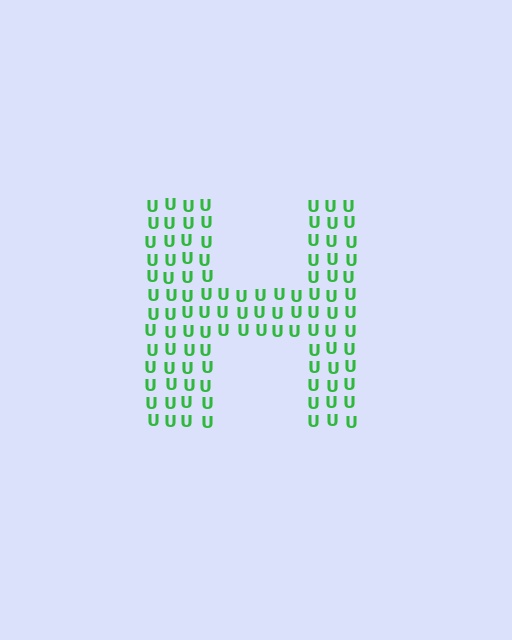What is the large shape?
The large shape is the letter H.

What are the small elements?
The small elements are letter U's.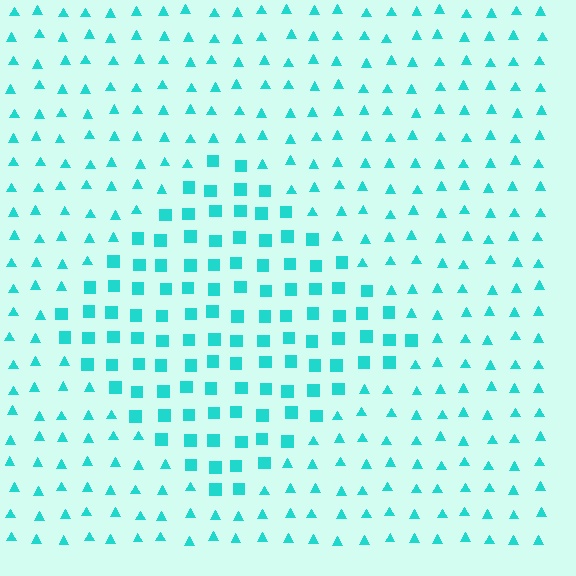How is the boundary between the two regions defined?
The boundary is defined by a change in element shape: squares inside vs. triangles outside. All elements share the same color and spacing.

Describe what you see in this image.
The image is filled with small cyan elements arranged in a uniform grid. A diamond-shaped region contains squares, while the surrounding area contains triangles. The boundary is defined purely by the change in element shape.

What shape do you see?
I see a diamond.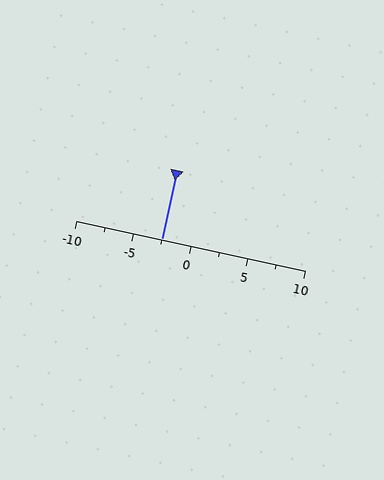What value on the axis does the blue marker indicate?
The marker indicates approximately -2.5.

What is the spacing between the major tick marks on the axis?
The major ticks are spaced 5 apart.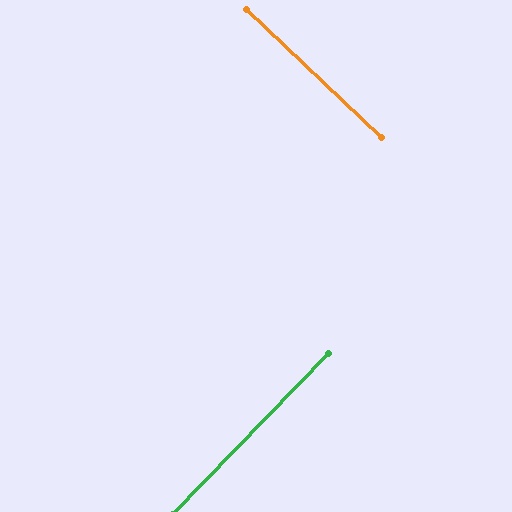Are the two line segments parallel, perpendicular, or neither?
Perpendicular — they meet at approximately 89°.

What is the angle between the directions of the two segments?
Approximately 89 degrees.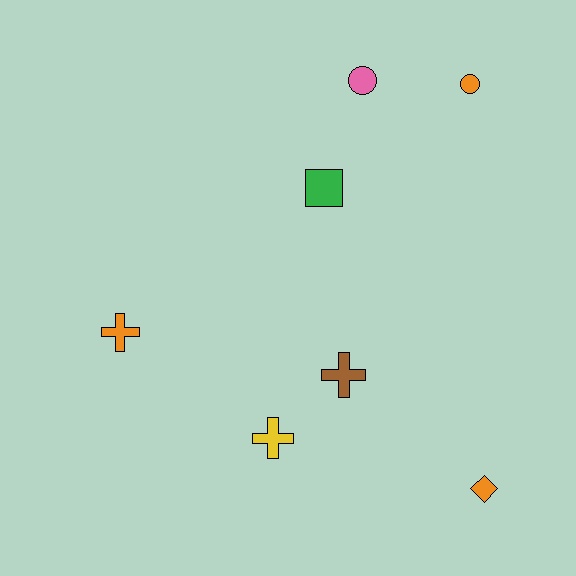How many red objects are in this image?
There are no red objects.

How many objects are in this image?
There are 7 objects.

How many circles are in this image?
There are 2 circles.